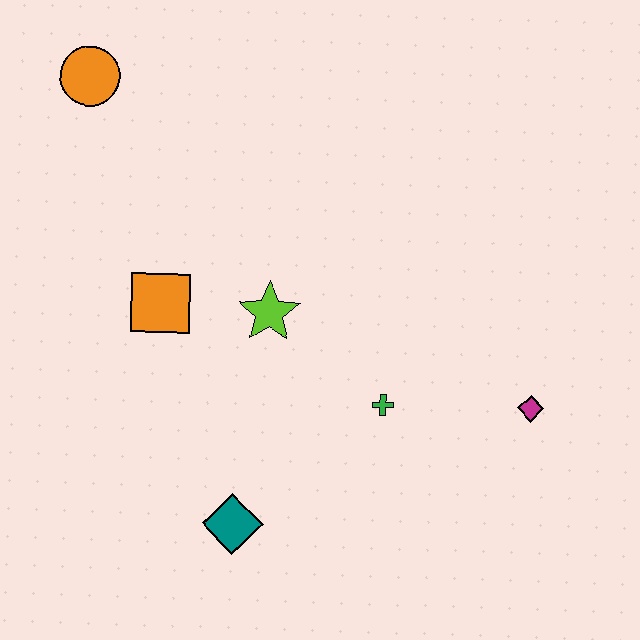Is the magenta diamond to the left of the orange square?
No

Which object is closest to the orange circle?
The orange square is closest to the orange circle.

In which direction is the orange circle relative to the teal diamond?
The orange circle is above the teal diamond.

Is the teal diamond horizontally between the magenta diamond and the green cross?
No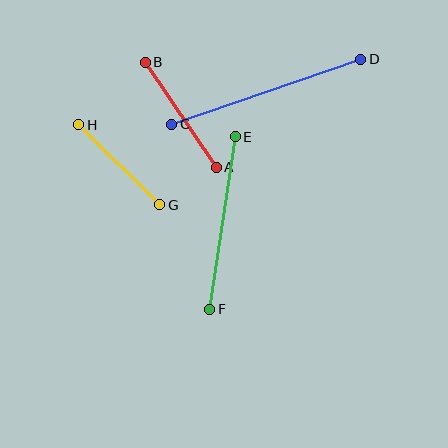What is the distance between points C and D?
The distance is approximately 199 pixels.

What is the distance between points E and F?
The distance is approximately 174 pixels.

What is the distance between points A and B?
The distance is approximately 127 pixels.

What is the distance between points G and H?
The distance is approximately 114 pixels.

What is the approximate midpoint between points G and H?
The midpoint is at approximately (119, 165) pixels.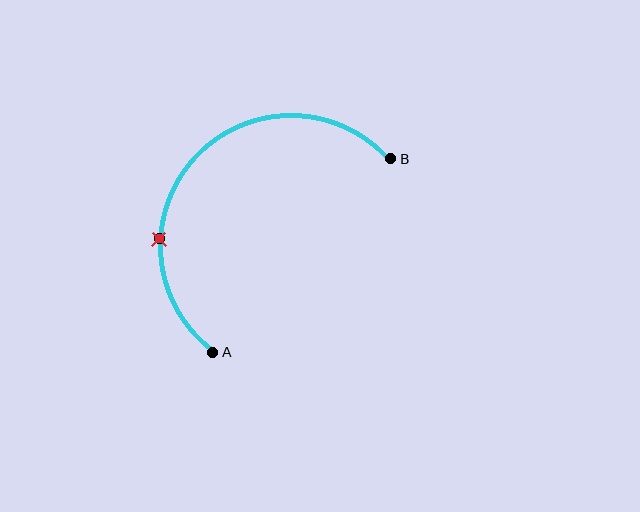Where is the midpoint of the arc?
The arc midpoint is the point on the curve farthest from the straight line joining A and B. It sits above and to the left of that line.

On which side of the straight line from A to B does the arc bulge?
The arc bulges above and to the left of the straight line connecting A and B.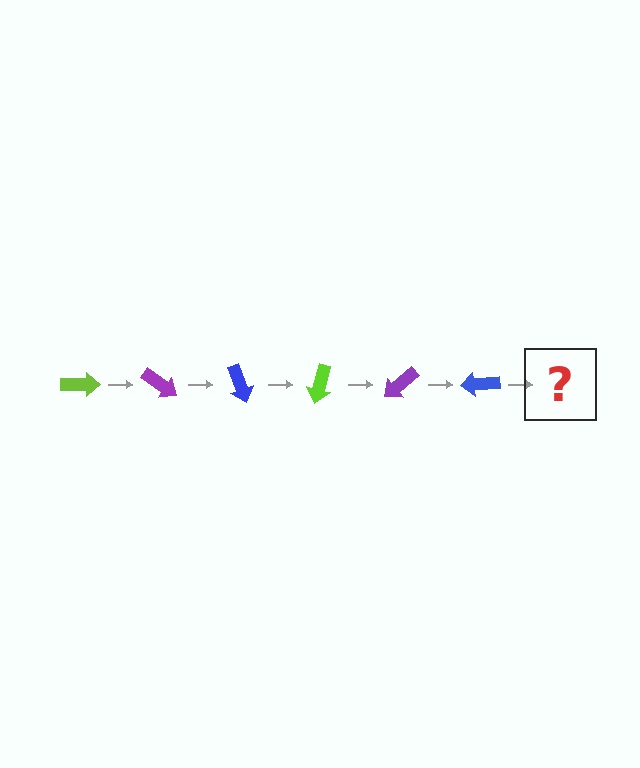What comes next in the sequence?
The next element should be a lime arrow, rotated 210 degrees from the start.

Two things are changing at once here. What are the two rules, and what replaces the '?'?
The two rules are that it rotates 35 degrees each step and the color cycles through lime, purple, and blue. The '?' should be a lime arrow, rotated 210 degrees from the start.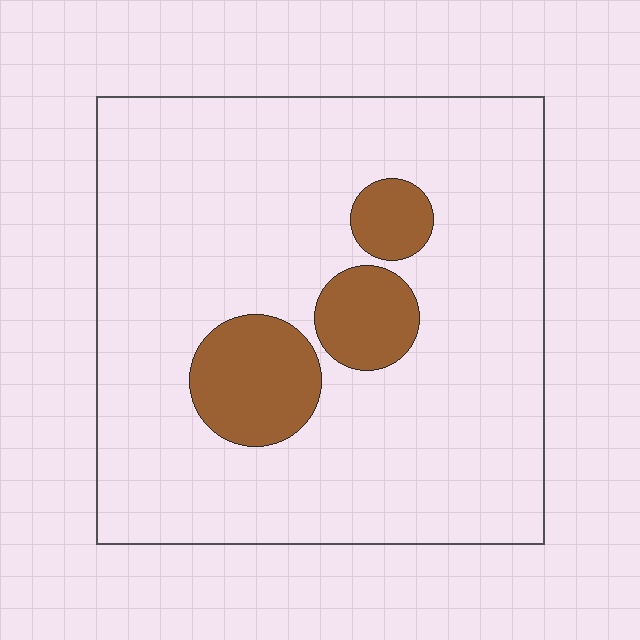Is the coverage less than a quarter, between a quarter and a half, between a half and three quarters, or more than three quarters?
Less than a quarter.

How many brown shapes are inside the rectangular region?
3.